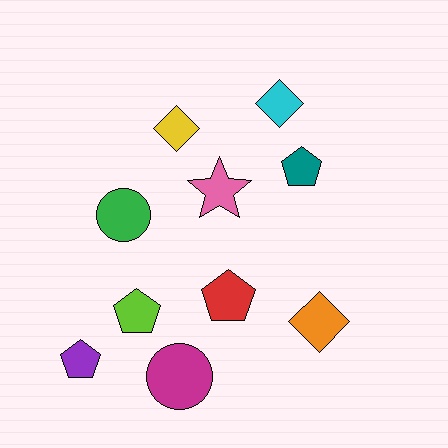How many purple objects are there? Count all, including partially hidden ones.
There is 1 purple object.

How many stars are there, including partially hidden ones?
There is 1 star.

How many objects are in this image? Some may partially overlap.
There are 10 objects.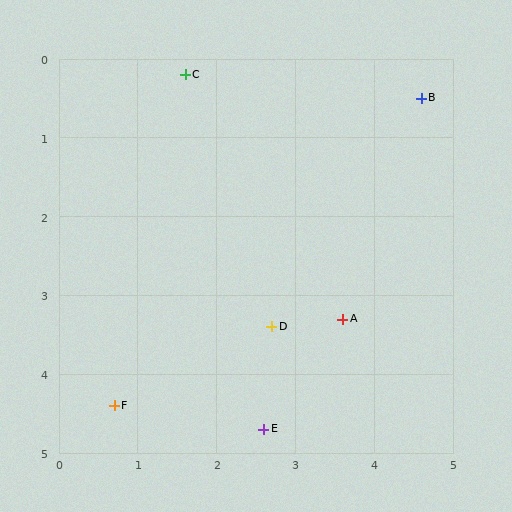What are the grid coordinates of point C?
Point C is at approximately (1.6, 0.2).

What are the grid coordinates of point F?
Point F is at approximately (0.7, 4.4).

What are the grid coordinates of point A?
Point A is at approximately (3.6, 3.3).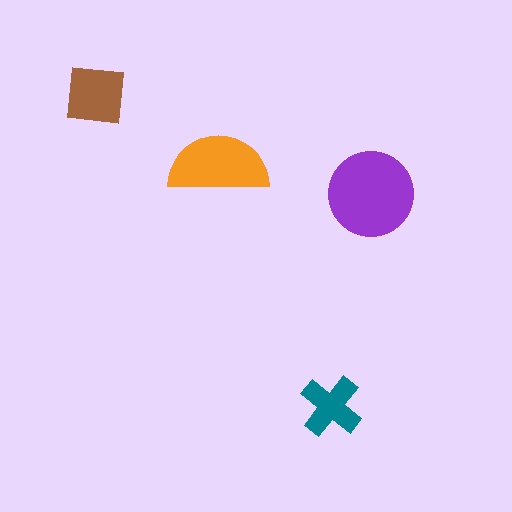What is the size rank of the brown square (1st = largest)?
3rd.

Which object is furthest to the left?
The brown square is leftmost.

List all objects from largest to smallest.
The purple circle, the orange semicircle, the brown square, the teal cross.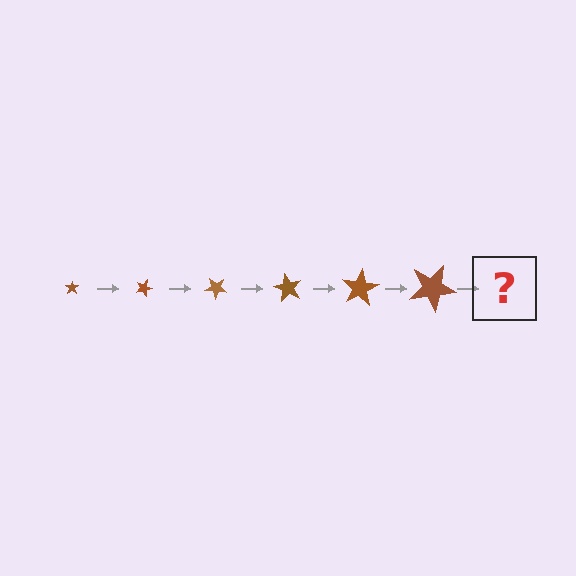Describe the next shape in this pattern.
It should be a star, larger than the previous one and rotated 120 degrees from the start.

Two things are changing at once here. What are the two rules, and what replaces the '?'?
The two rules are that the star grows larger each step and it rotates 20 degrees each step. The '?' should be a star, larger than the previous one and rotated 120 degrees from the start.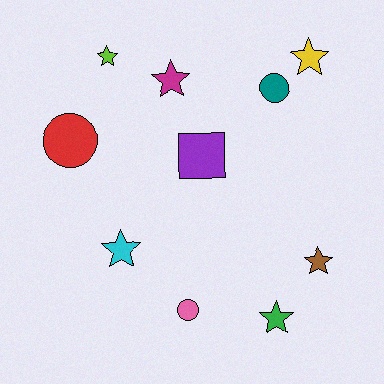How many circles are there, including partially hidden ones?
There are 3 circles.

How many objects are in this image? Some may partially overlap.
There are 10 objects.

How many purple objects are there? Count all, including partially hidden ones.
There is 1 purple object.